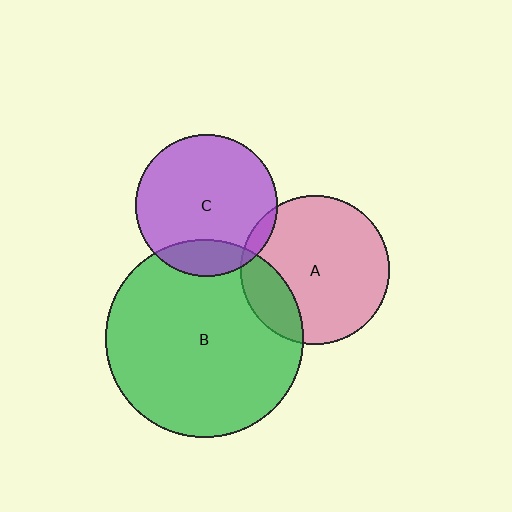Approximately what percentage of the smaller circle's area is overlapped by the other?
Approximately 15%.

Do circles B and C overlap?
Yes.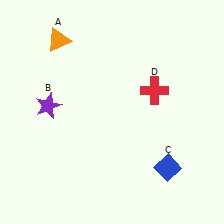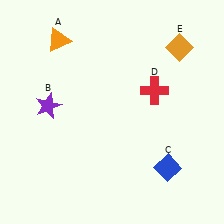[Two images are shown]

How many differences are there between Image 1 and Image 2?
There is 1 difference between the two images.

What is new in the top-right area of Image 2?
An orange diamond (E) was added in the top-right area of Image 2.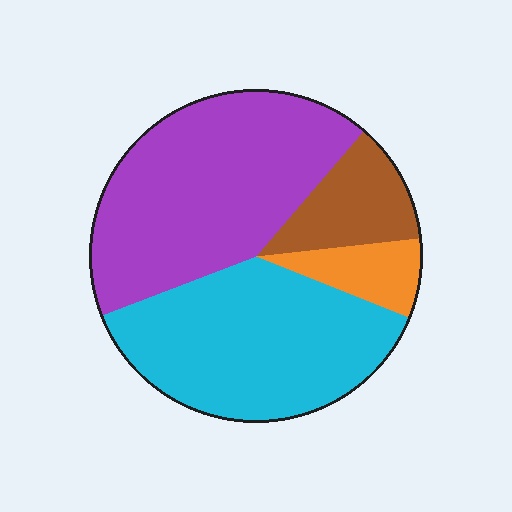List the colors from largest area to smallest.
From largest to smallest: purple, cyan, brown, orange.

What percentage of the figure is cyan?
Cyan covers around 40% of the figure.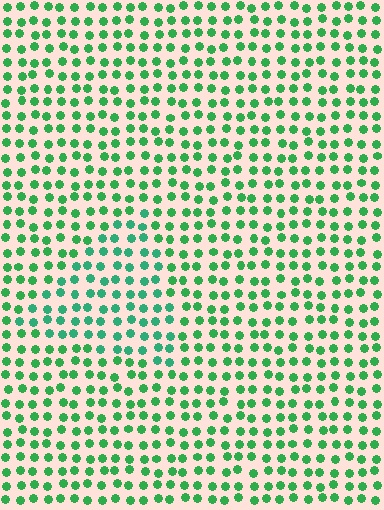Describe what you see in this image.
The image is filled with small green elements in a uniform arrangement. A triangle-shaped region is visible where the elements are tinted to a slightly different hue, forming a subtle color boundary.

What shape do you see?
I see a triangle.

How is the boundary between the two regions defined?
The boundary is defined purely by a slight shift in hue (about 21 degrees). Spacing, size, and orientation are identical on both sides.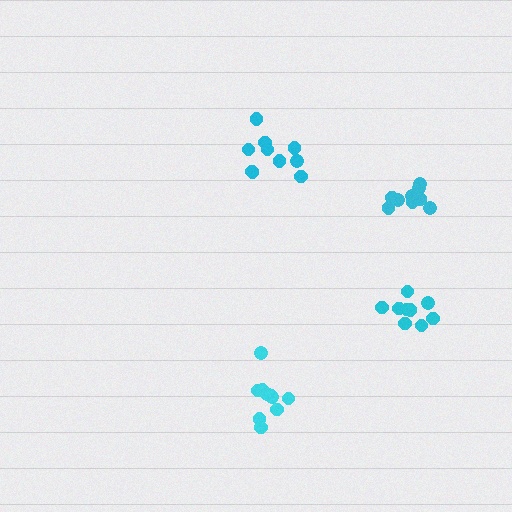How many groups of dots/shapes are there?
There are 4 groups.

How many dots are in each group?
Group 1: 10 dots, Group 2: 10 dots, Group 3: 9 dots, Group 4: 9 dots (38 total).